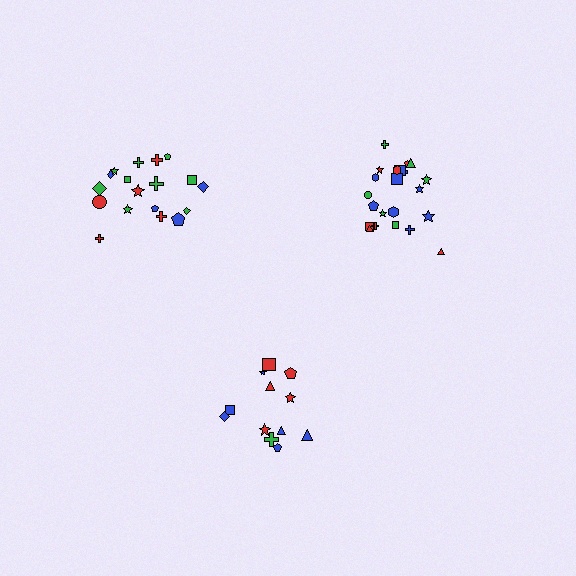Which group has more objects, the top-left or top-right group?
The top-right group.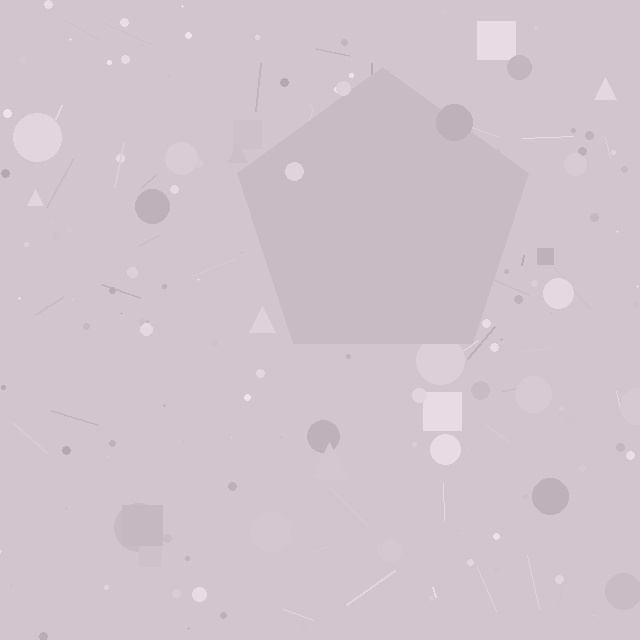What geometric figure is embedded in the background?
A pentagon is embedded in the background.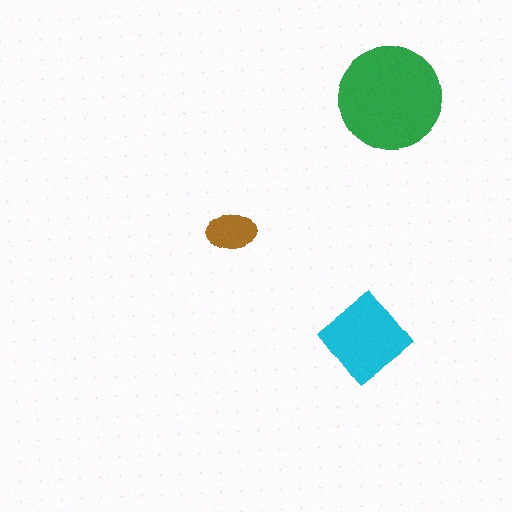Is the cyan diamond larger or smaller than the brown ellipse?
Larger.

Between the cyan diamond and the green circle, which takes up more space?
The green circle.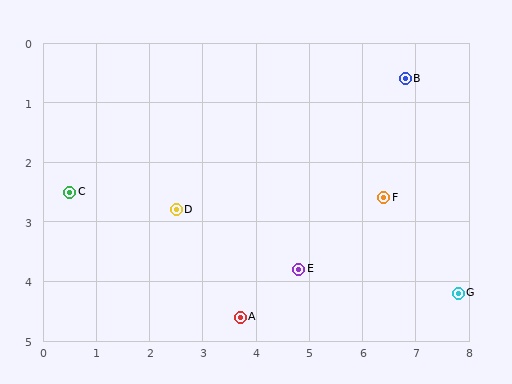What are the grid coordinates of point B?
Point B is at approximately (6.8, 0.6).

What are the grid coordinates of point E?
Point E is at approximately (4.8, 3.8).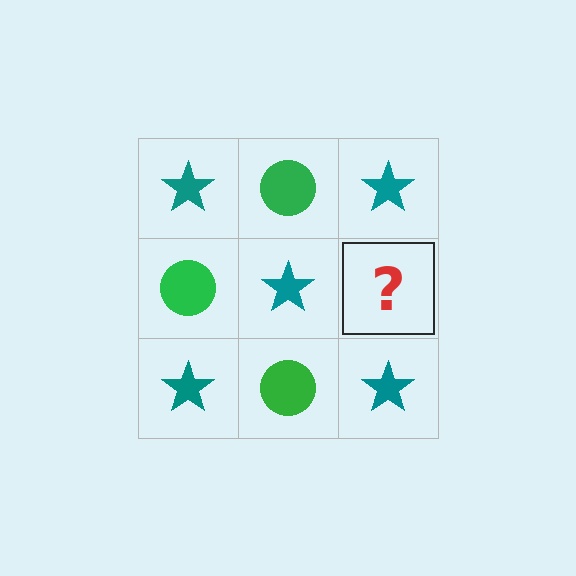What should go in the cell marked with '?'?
The missing cell should contain a green circle.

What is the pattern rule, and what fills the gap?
The rule is that it alternates teal star and green circle in a checkerboard pattern. The gap should be filled with a green circle.